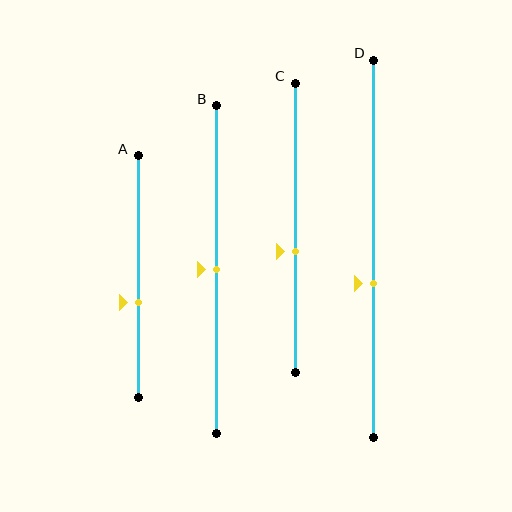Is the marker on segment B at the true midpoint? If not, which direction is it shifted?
Yes, the marker on segment B is at the true midpoint.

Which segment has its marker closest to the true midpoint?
Segment B has its marker closest to the true midpoint.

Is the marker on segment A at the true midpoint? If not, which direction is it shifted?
No, the marker on segment A is shifted downward by about 11% of the segment length.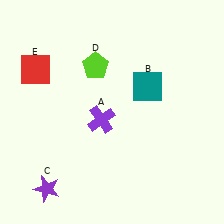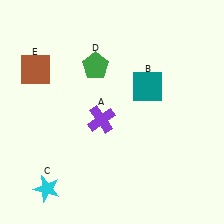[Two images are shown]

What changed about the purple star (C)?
In Image 1, C is purple. In Image 2, it changed to cyan.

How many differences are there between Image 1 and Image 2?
There are 3 differences between the two images.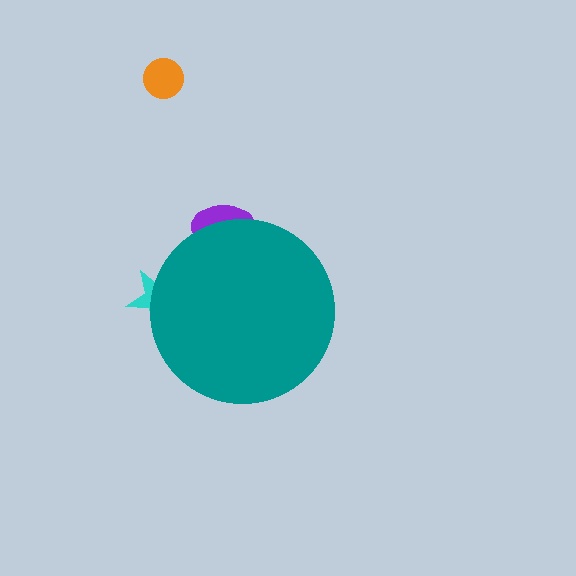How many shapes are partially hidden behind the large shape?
2 shapes are partially hidden.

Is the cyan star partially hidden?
Yes, the cyan star is partially hidden behind the teal circle.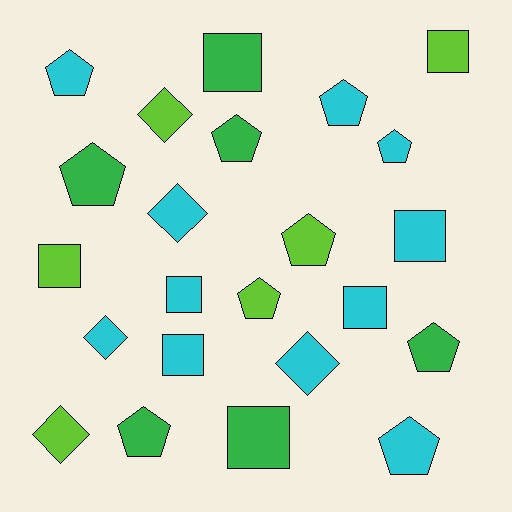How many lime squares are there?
There are 2 lime squares.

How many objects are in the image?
There are 23 objects.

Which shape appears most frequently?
Pentagon, with 10 objects.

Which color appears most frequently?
Cyan, with 11 objects.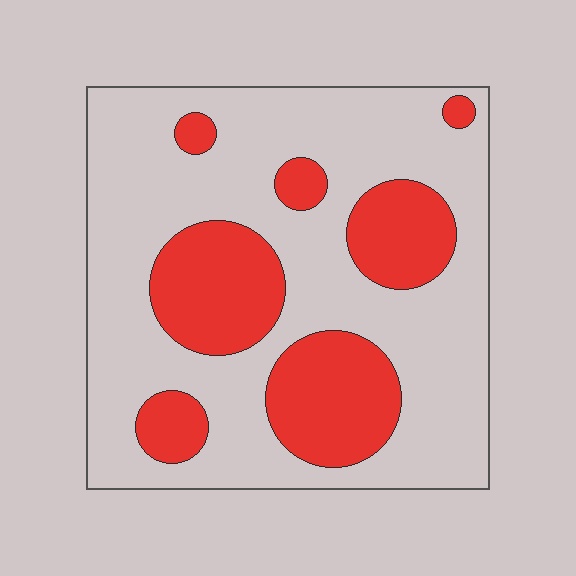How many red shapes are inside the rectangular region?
7.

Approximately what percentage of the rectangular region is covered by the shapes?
Approximately 30%.